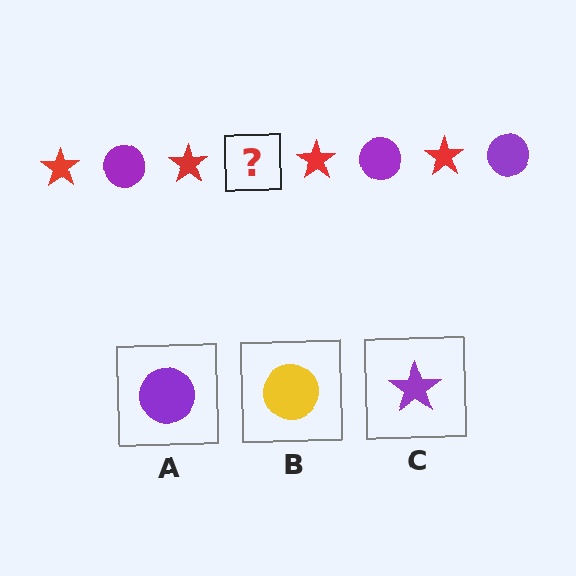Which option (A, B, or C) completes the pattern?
A.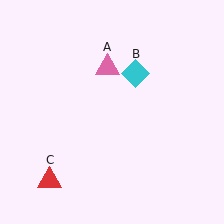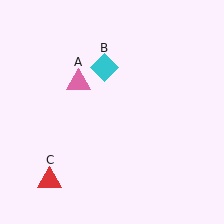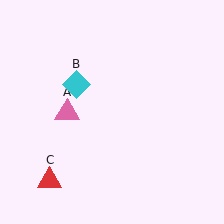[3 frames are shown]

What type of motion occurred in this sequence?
The pink triangle (object A), cyan diamond (object B) rotated counterclockwise around the center of the scene.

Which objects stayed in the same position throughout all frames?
Red triangle (object C) remained stationary.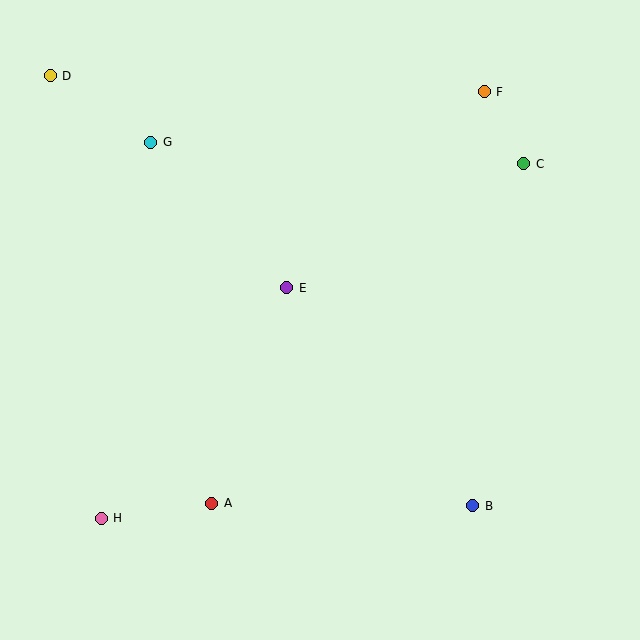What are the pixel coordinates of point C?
Point C is at (524, 164).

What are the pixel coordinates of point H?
Point H is at (101, 518).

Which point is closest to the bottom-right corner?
Point B is closest to the bottom-right corner.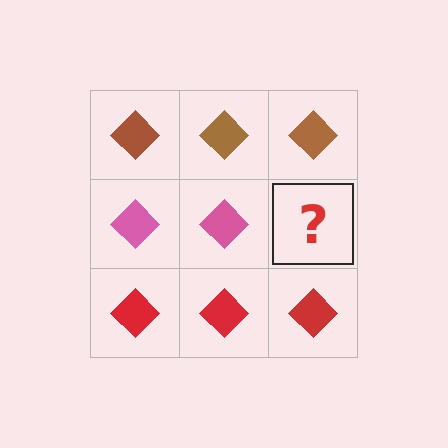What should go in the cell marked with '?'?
The missing cell should contain a pink diamond.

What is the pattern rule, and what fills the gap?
The rule is that each row has a consistent color. The gap should be filled with a pink diamond.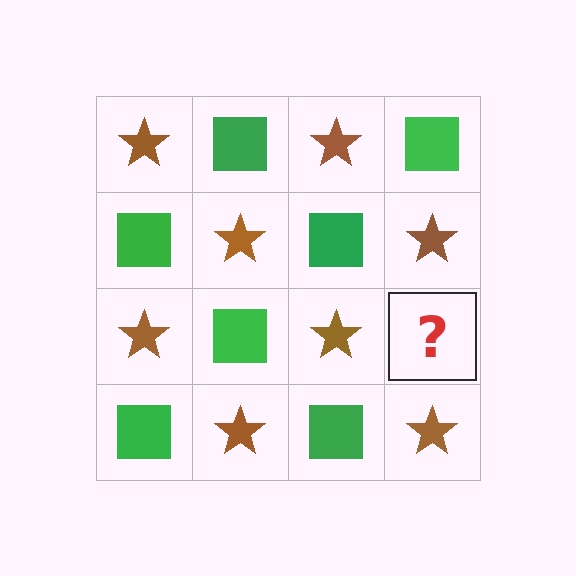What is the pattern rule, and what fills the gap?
The rule is that it alternates brown star and green square in a checkerboard pattern. The gap should be filled with a green square.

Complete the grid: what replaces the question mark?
The question mark should be replaced with a green square.